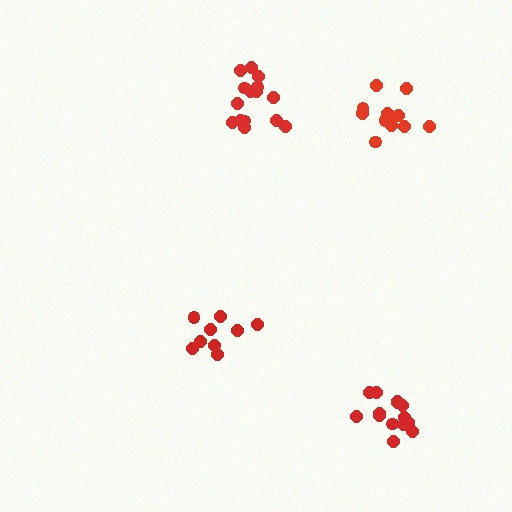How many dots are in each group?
Group 1: 14 dots, Group 2: 15 dots, Group 3: 9 dots, Group 4: 13 dots (51 total).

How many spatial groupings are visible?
There are 4 spatial groupings.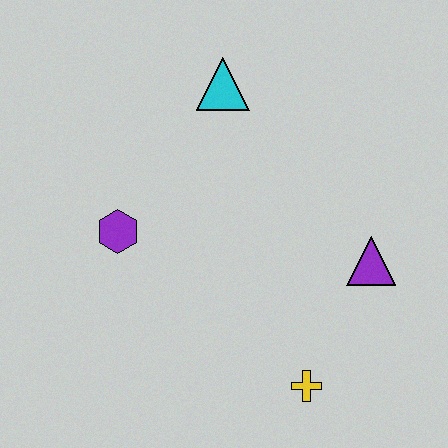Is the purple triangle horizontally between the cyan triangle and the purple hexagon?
No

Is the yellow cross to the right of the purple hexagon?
Yes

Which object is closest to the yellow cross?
The purple triangle is closest to the yellow cross.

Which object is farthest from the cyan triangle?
The yellow cross is farthest from the cyan triangle.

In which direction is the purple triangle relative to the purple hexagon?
The purple triangle is to the right of the purple hexagon.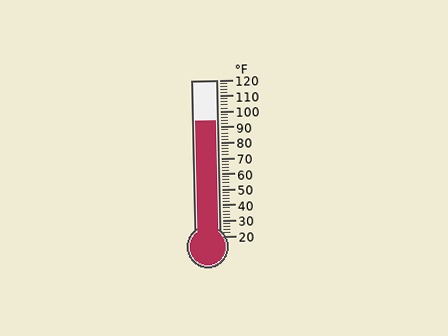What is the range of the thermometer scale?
The thermometer scale ranges from 20°F to 120°F.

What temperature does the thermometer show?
The thermometer shows approximately 94°F.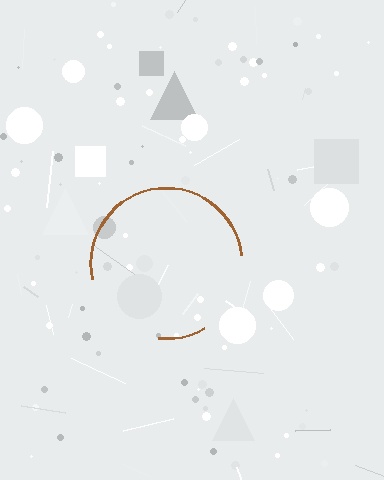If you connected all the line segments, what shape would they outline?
They would outline a circle.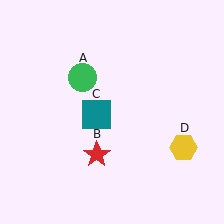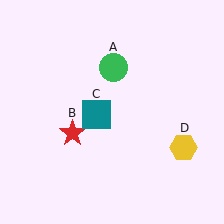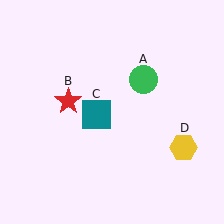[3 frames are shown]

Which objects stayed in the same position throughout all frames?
Teal square (object C) and yellow hexagon (object D) remained stationary.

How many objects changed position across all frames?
2 objects changed position: green circle (object A), red star (object B).